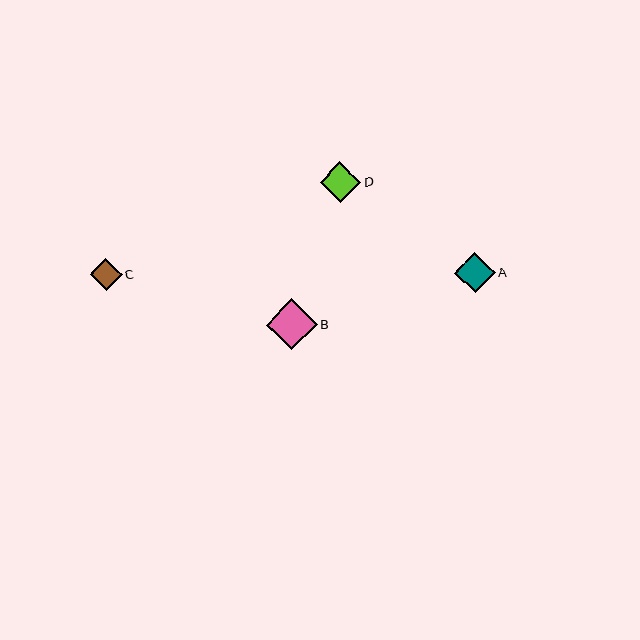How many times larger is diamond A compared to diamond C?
Diamond A is approximately 1.3 times the size of diamond C.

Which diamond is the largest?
Diamond B is the largest with a size of approximately 51 pixels.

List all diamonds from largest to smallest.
From largest to smallest: B, D, A, C.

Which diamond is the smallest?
Diamond C is the smallest with a size of approximately 32 pixels.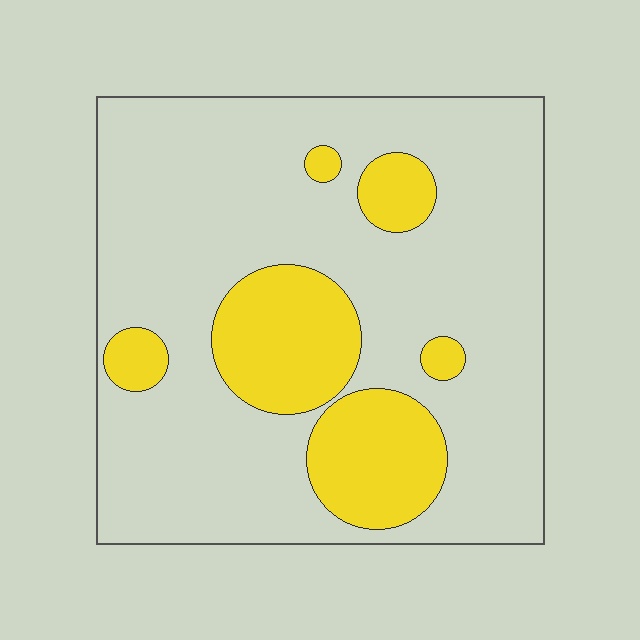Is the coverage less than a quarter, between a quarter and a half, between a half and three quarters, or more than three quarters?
Less than a quarter.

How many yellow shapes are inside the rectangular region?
6.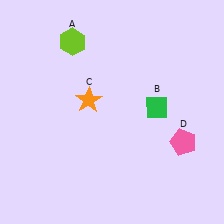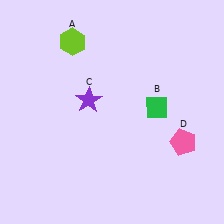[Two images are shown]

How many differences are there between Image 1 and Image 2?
There is 1 difference between the two images.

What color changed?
The star (C) changed from orange in Image 1 to purple in Image 2.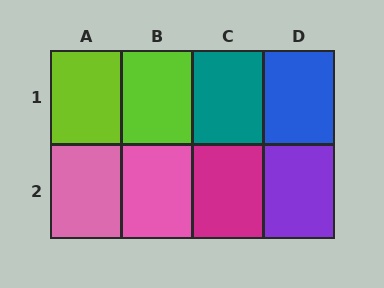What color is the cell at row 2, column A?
Pink.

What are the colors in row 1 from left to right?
Lime, lime, teal, blue.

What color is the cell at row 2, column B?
Pink.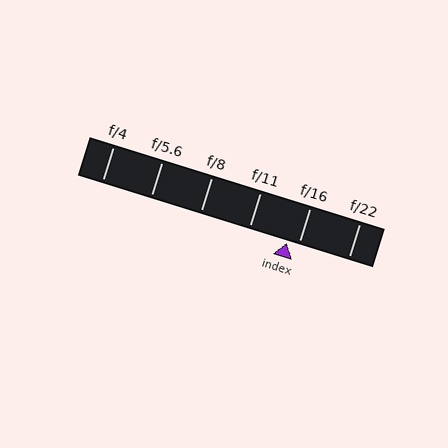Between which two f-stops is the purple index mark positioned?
The index mark is between f/11 and f/16.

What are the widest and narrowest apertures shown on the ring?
The widest aperture shown is f/4 and the narrowest is f/22.